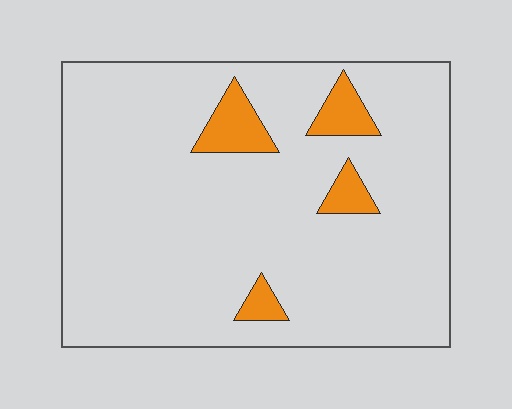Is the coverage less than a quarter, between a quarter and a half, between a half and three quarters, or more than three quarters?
Less than a quarter.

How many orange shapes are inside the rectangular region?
4.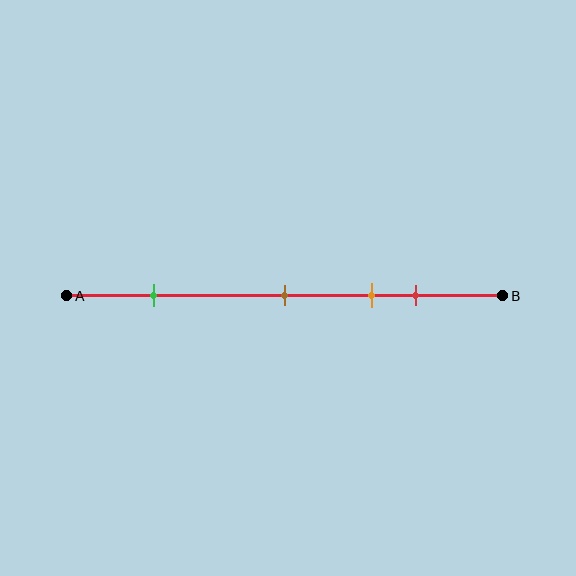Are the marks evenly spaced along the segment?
No, the marks are not evenly spaced.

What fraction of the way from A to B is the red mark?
The red mark is approximately 80% (0.8) of the way from A to B.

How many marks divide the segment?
There are 4 marks dividing the segment.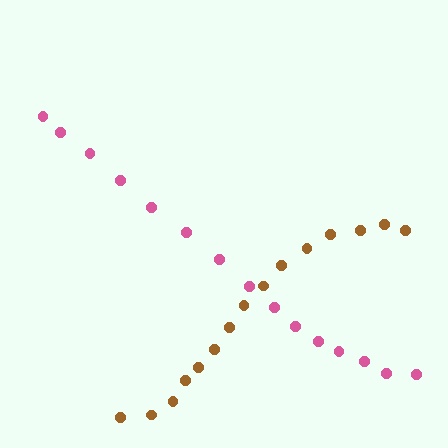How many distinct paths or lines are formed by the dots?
There are 2 distinct paths.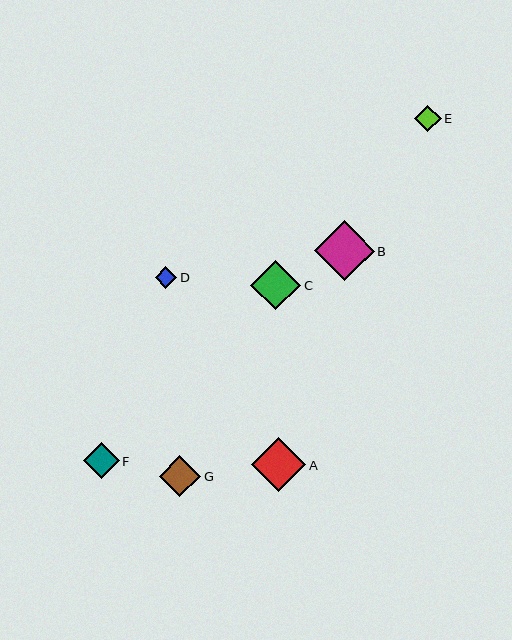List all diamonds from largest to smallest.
From largest to smallest: B, A, C, G, F, E, D.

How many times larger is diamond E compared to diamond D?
Diamond E is approximately 1.2 times the size of diamond D.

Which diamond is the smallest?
Diamond D is the smallest with a size of approximately 21 pixels.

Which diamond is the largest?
Diamond B is the largest with a size of approximately 59 pixels.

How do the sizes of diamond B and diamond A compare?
Diamond B and diamond A are approximately the same size.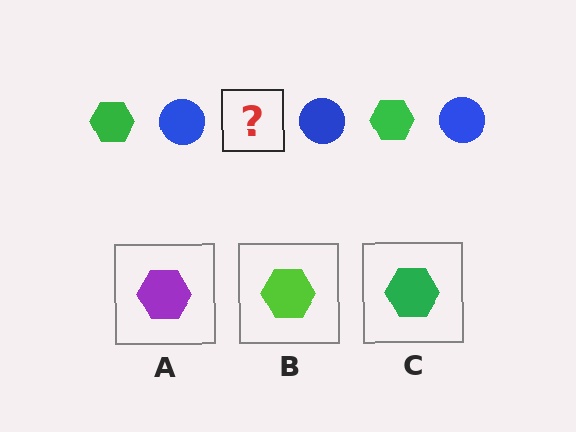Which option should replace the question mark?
Option C.